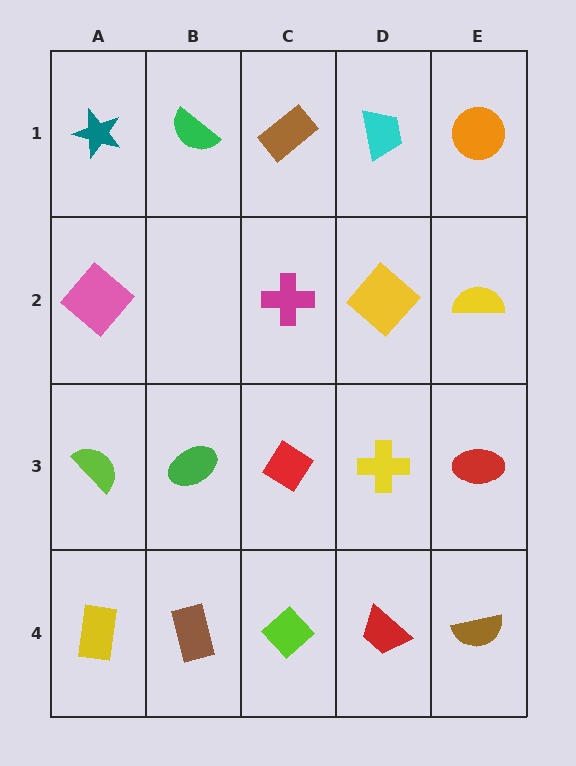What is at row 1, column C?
A brown rectangle.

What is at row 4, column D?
A red trapezoid.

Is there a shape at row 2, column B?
No, that cell is empty.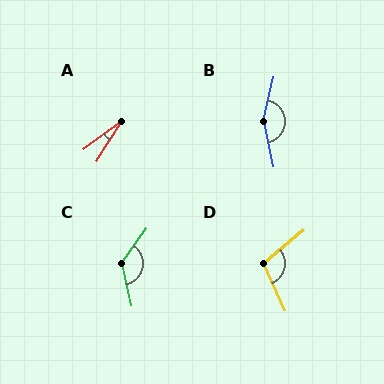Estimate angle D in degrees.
Approximately 105 degrees.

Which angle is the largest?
B, at approximately 156 degrees.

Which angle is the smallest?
A, at approximately 22 degrees.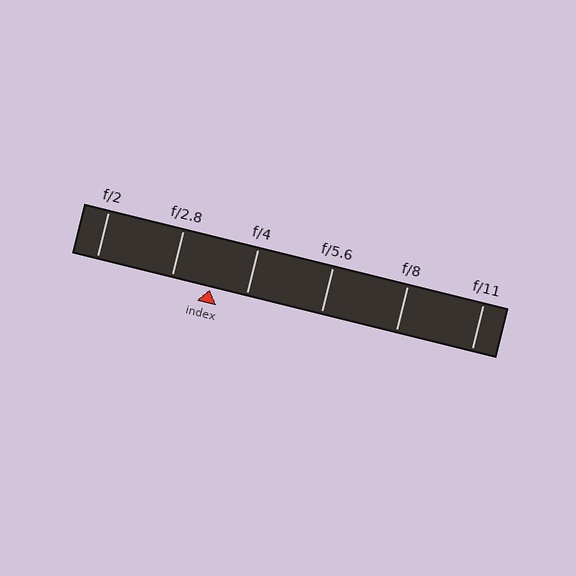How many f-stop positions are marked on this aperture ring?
There are 6 f-stop positions marked.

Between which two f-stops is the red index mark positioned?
The index mark is between f/2.8 and f/4.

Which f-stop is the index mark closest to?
The index mark is closest to f/4.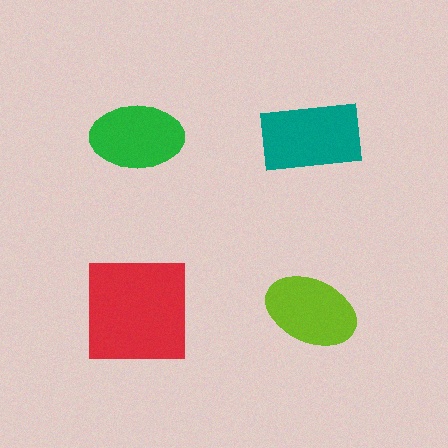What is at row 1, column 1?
A green ellipse.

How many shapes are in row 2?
2 shapes.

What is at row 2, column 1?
A red square.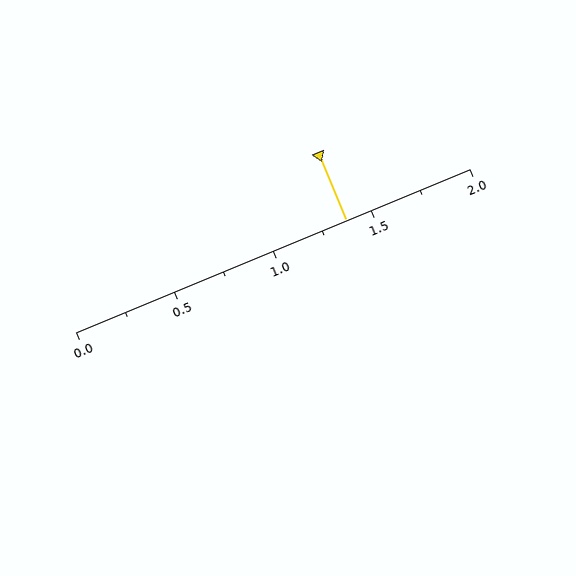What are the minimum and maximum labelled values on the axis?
The axis runs from 0.0 to 2.0.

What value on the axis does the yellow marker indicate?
The marker indicates approximately 1.38.